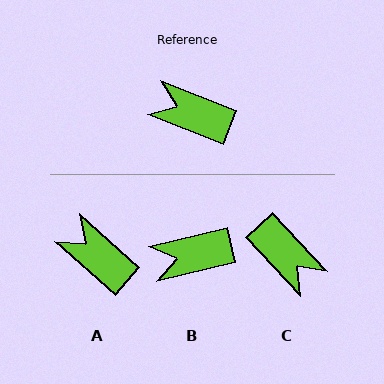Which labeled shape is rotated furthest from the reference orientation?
C, about 154 degrees away.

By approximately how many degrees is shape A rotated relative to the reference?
Approximately 21 degrees clockwise.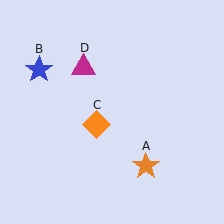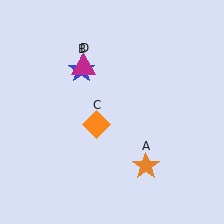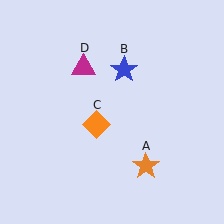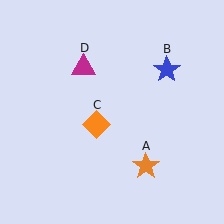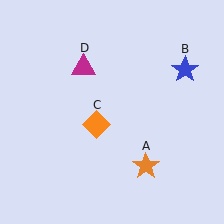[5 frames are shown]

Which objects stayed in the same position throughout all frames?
Orange star (object A) and orange diamond (object C) and magenta triangle (object D) remained stationary.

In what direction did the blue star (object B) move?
The blue star (object B) moved right.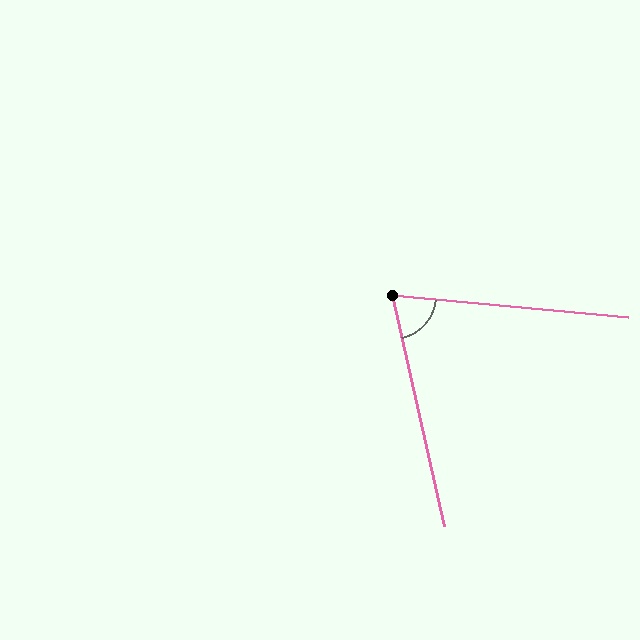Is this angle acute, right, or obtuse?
It is acute.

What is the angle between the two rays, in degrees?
Approximately 72 degrees.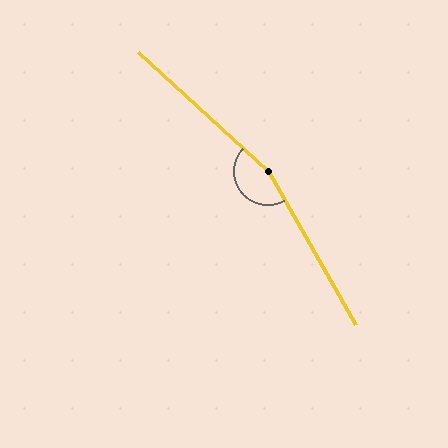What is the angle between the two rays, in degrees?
Approximately 162 degrees.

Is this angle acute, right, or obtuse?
It is obtuse.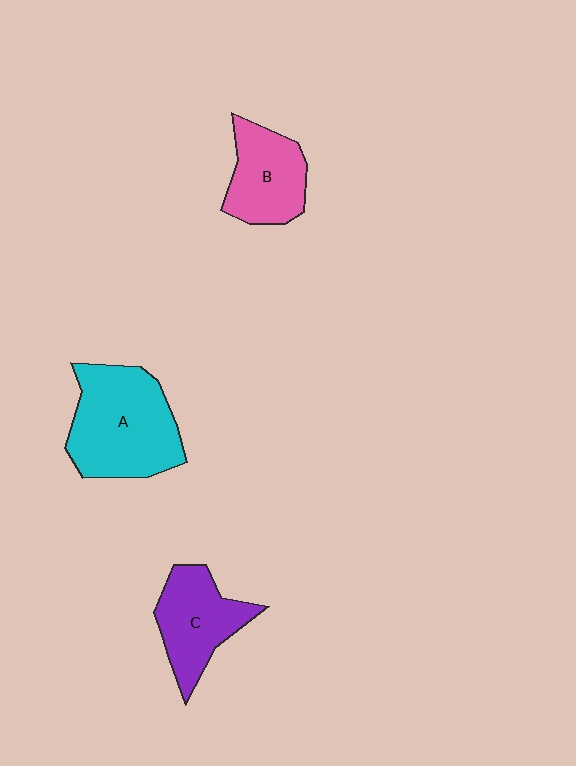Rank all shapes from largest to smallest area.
From largest to smallest: A (cyan), C (purple), B (pink).